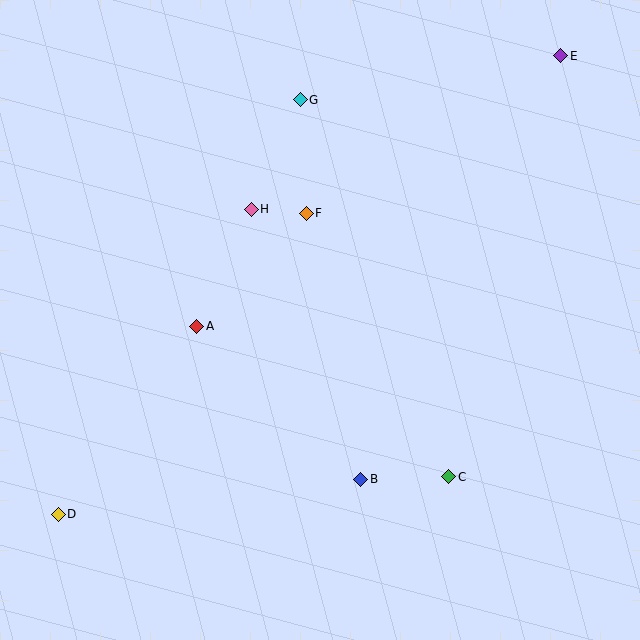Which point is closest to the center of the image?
Point F at (306, 213) is closest to the center.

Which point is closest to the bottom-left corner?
Point D is closest to the bottom-left corner.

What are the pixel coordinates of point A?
Point A is at (197, 326).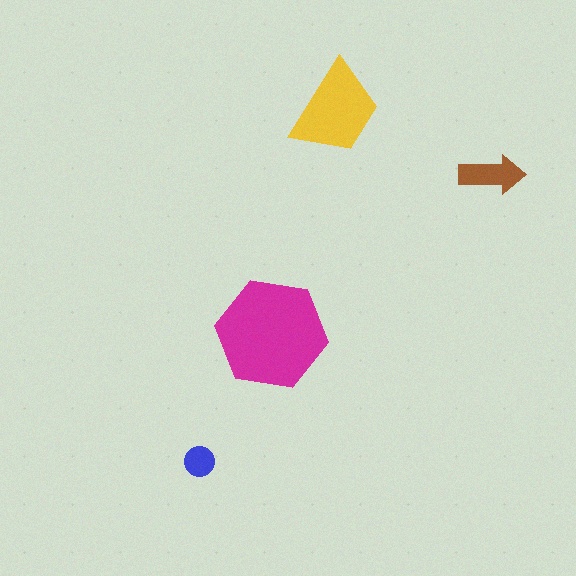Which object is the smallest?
The blue circle.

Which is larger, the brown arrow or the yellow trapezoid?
The yellow trapezoid.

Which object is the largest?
The magenta hexagon.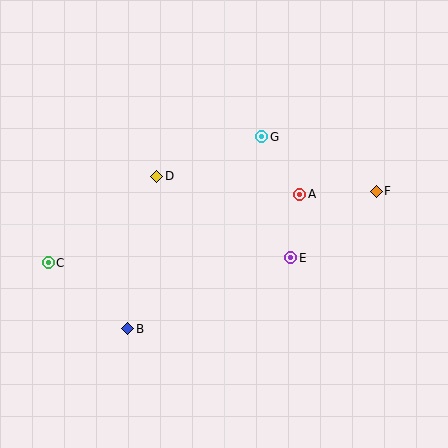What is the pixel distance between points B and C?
The distance between B and C is 103 pixels.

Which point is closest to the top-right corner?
Point F is closest to the top-right corner.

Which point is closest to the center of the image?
Point E at (291, 258) is closest to the center.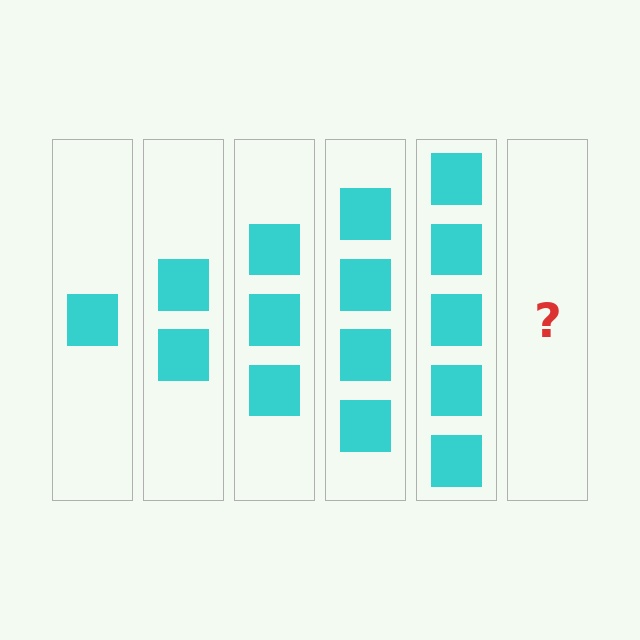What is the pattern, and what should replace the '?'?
The pattern is that each step adds one more square. The '?' should be 6 squares.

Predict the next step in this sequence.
The next step is 6 squares.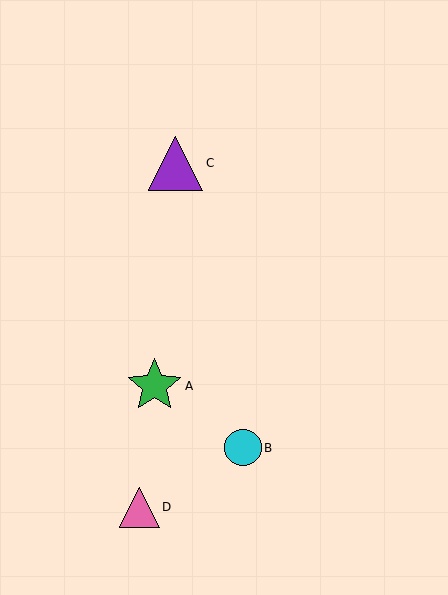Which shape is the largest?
The green star (labeled A) is the largest.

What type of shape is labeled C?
Shape C is a purple triangle.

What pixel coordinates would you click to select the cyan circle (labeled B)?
Click at (243, 448) to select the cyan circle B.